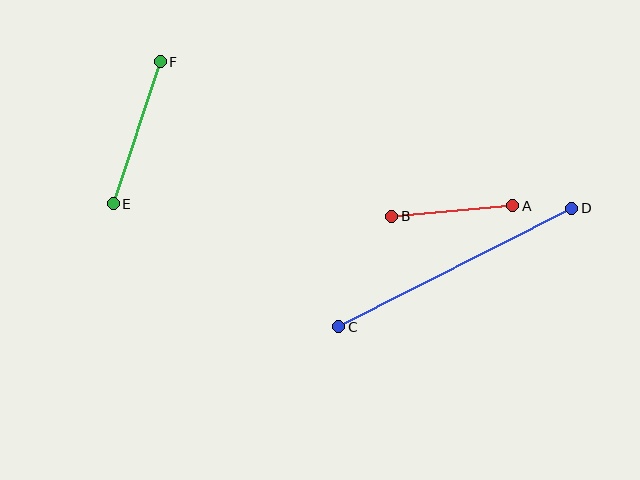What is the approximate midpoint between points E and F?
The midpoint is at approximately (137, 133) pixels.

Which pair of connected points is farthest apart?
Points C and D are farthest apart.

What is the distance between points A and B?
The distance is approximately 122 pixels.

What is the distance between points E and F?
The distance is approximately 150 pixels.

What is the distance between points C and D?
The distance is approximately 261 pixels.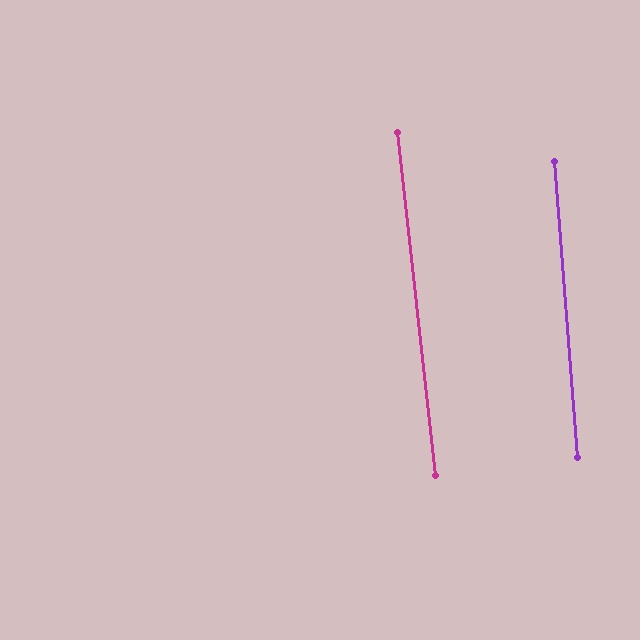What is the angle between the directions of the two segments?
Approximately 2 degrees.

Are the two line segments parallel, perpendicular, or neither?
Parallel — their directions differ by only 1.8°.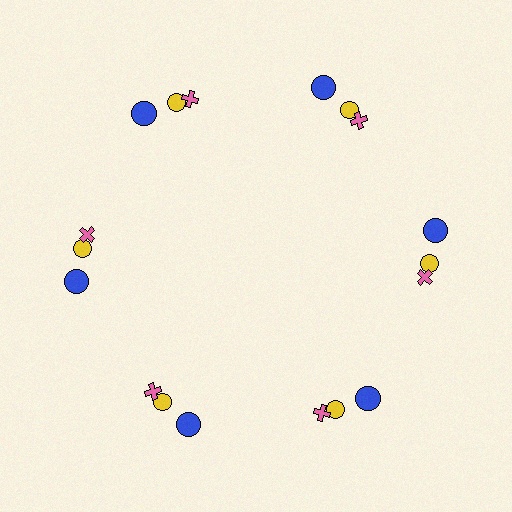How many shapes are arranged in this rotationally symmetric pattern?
There are 18 shapes, arranged in 6 groups of 3.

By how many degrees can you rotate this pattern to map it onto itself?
The pattern maps onto itself every 60 degrees of rotation.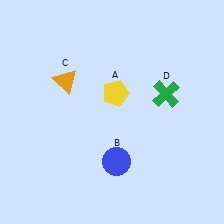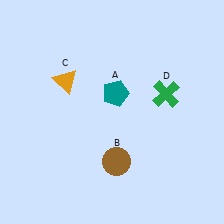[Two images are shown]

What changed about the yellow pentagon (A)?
In Image 1, A is yellow. In Image 2, it changed to teal.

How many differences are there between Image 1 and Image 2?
There are 2 differences between the two images.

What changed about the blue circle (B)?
In Image 1, B is blue. In Image 2, it changed to brown.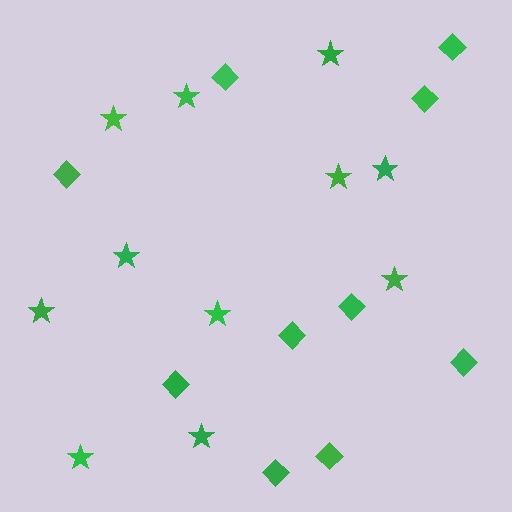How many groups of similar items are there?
There are 2 groups: one group of stars (11) and one group of diamonds (10).